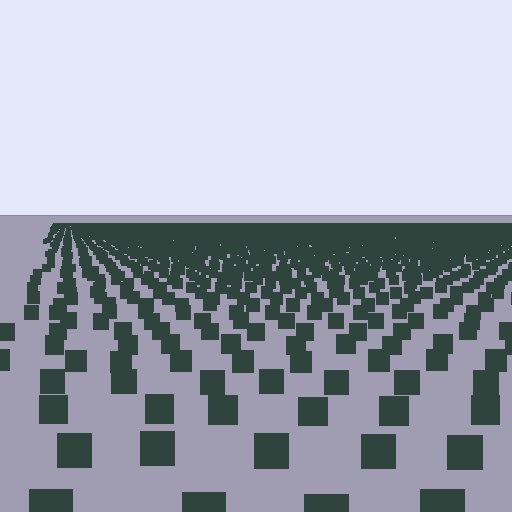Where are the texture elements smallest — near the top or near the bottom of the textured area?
Near the top.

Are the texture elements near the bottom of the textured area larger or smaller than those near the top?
Larger. Near the bottom, elements are closer to the viewer and appear at a bigger on-screen size.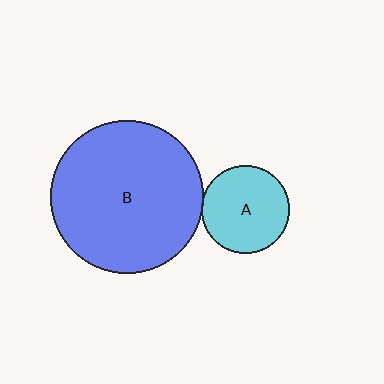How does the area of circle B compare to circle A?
Approximately 3.0 times.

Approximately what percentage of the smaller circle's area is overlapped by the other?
Approximately 5%.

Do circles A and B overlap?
Yes.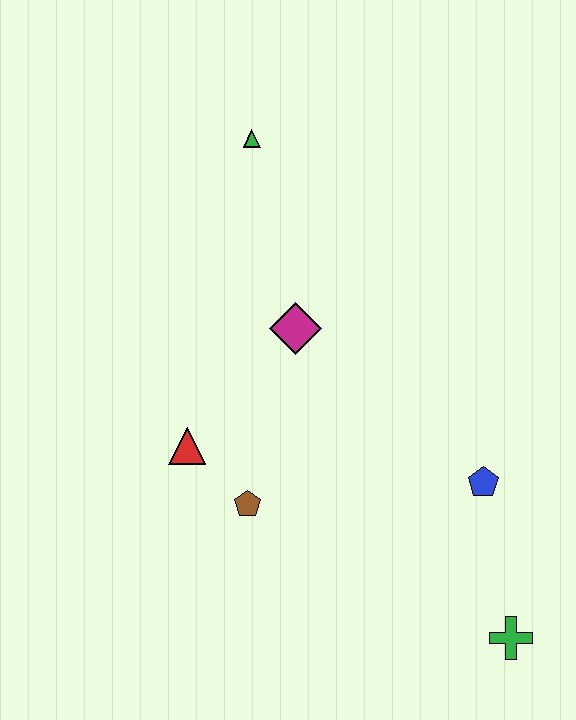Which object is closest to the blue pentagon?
The green cross is closest to the blue pentagon.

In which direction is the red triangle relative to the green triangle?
The red triangle is below the green triangle.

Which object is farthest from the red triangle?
The green cross is farthest from the red triangle.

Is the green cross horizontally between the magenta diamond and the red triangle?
No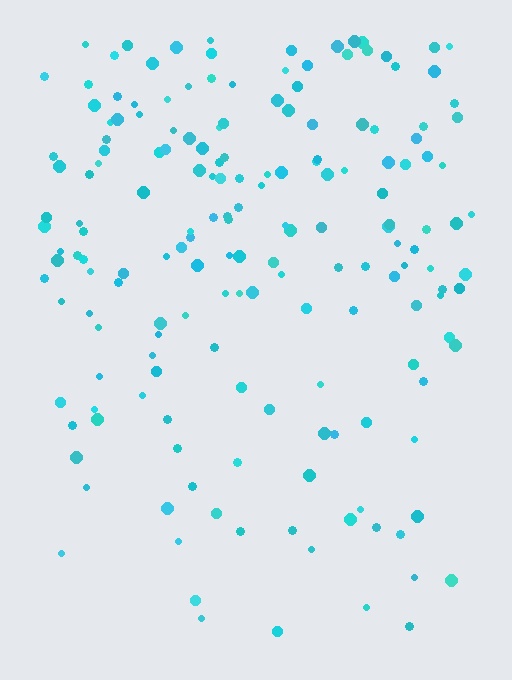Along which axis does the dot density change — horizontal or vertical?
Vertical.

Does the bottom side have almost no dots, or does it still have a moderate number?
Still a moderate number, just noticeably fewer than the top.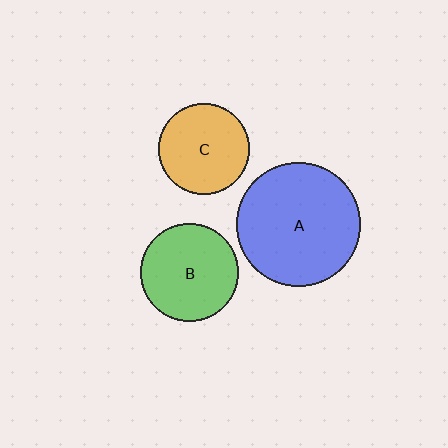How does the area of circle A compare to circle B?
Approximately 1.6 times.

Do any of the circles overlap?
No, none of the circles overlap.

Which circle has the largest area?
Circle A (blue).